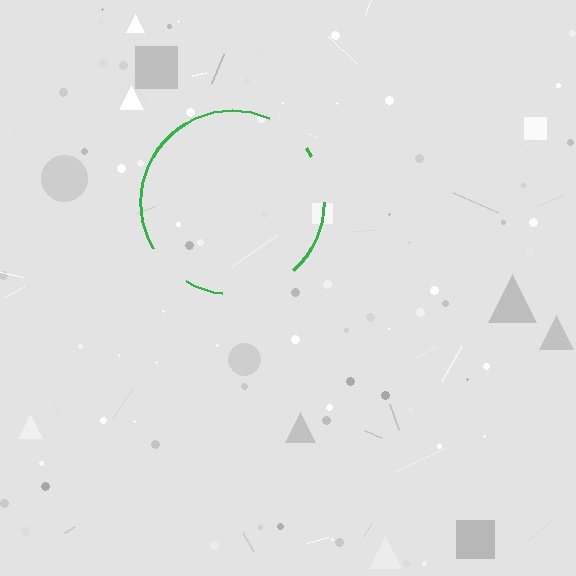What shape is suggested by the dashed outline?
The dashed outline suggests a circle.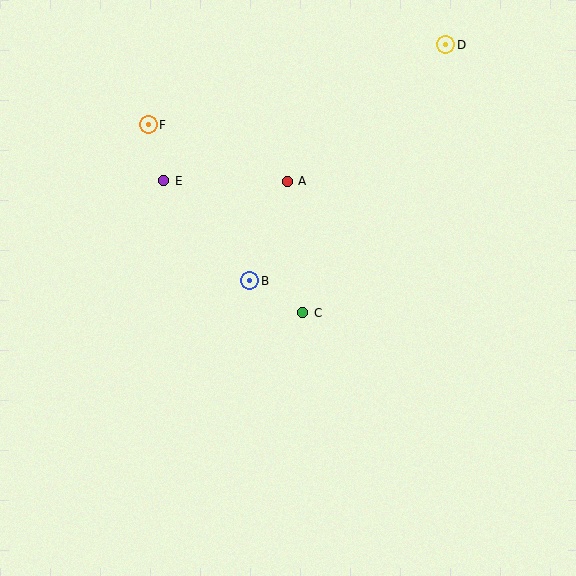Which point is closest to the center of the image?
Point C at (303, 313) is closest to the center.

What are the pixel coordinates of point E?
Point E is at (164, 181).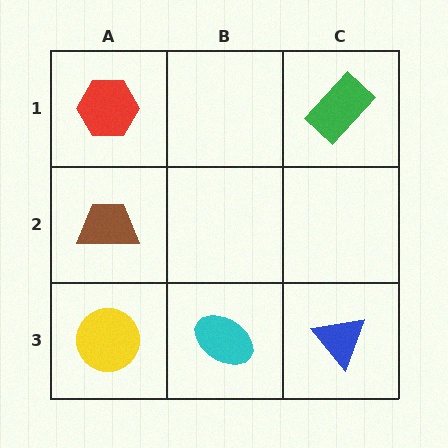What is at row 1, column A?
A red hexagon.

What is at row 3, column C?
A blue triangle.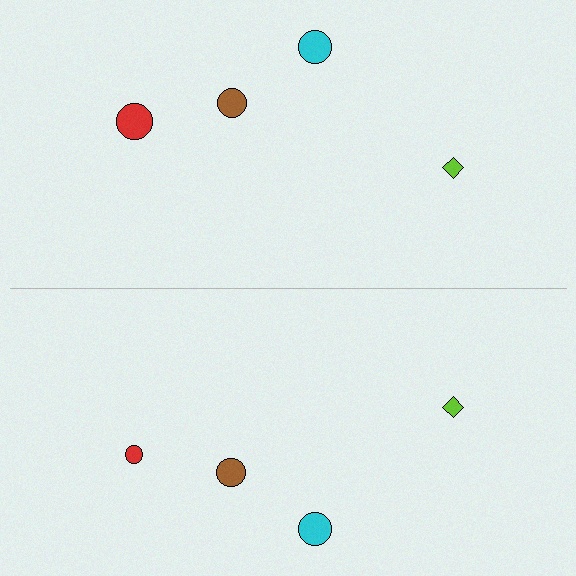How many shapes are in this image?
There are 8 shapes in this image.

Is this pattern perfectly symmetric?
No, the pattern is not perfectly symmetric. The red circle on the bottom side has a different size than its mirror counterpart.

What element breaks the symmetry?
The red circle on the bottom side has a different size than its mirror counterpart.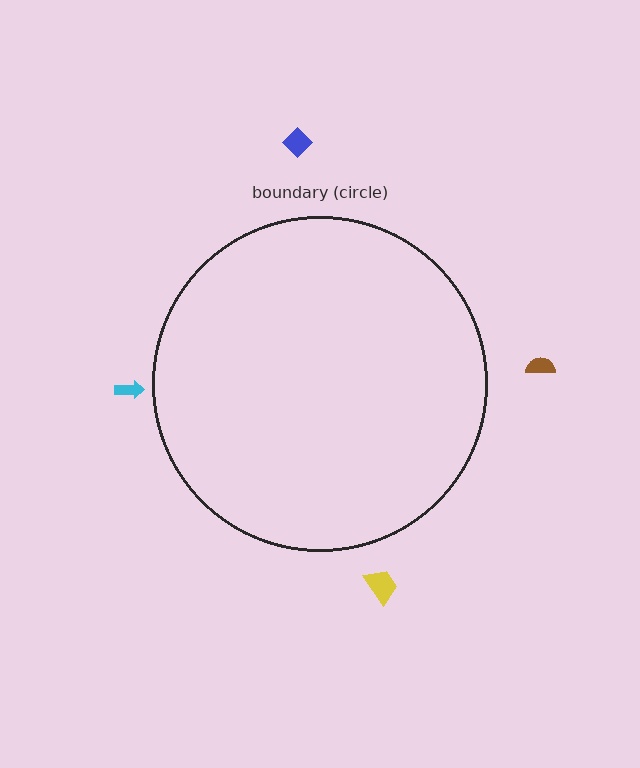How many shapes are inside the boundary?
0 inside, 4 outside.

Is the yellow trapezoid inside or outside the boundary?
Outside.